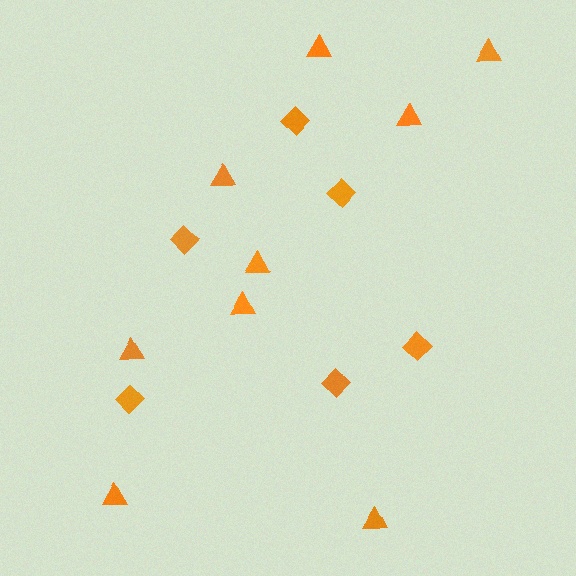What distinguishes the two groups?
There are 2 groups: one group of diamonds (6) and one group of triangles (9).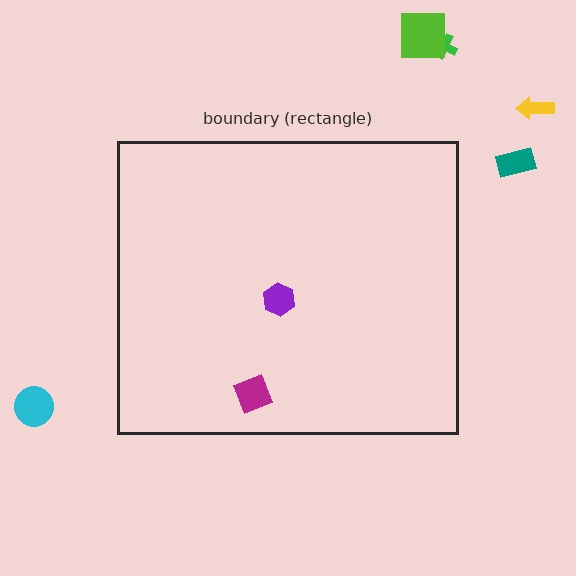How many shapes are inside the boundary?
2 inside, 5 outside.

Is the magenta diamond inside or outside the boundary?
Inside.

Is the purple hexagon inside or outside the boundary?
Inside.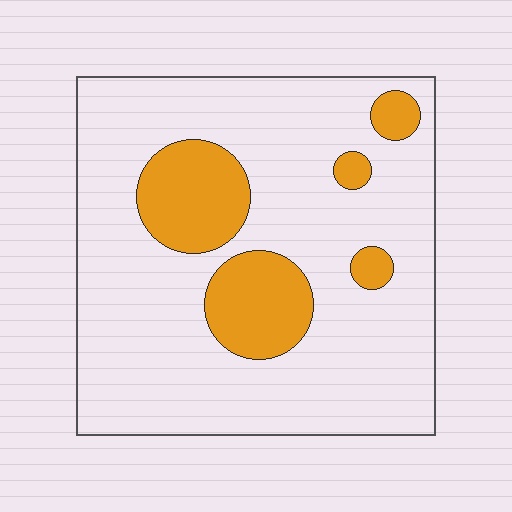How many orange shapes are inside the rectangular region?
5.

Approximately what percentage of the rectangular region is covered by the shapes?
Approximately 20%.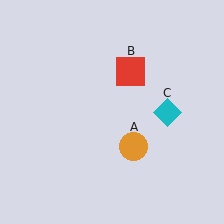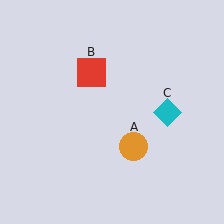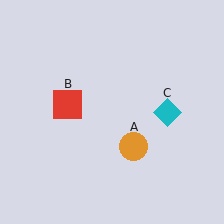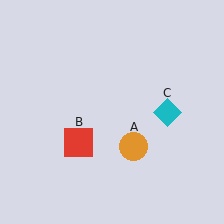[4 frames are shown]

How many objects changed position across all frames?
1 object changed position: red square (object B).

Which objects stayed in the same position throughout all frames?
Orange circle (object A) and cyan diamond (object C) remained stationary.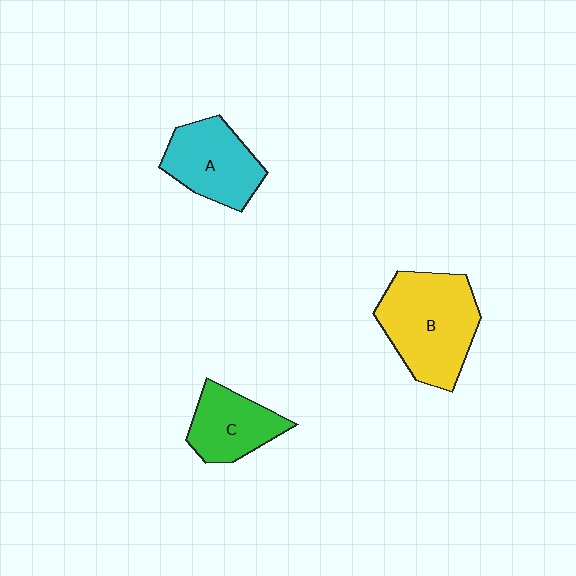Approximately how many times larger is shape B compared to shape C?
Approximately 1.7 times.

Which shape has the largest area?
Shape B (yellow).